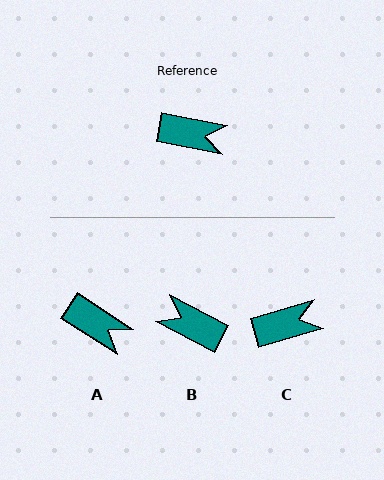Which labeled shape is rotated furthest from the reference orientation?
B, about 164 degrees away.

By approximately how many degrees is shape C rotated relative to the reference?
Approximately 28 degrees counter-clockwise.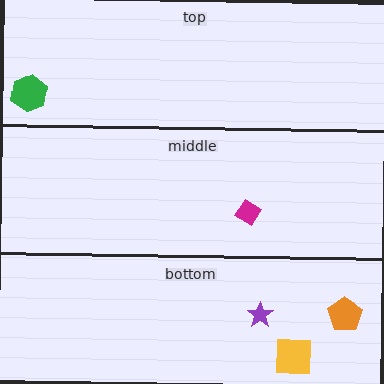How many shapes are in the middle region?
1.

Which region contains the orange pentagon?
The bottom region.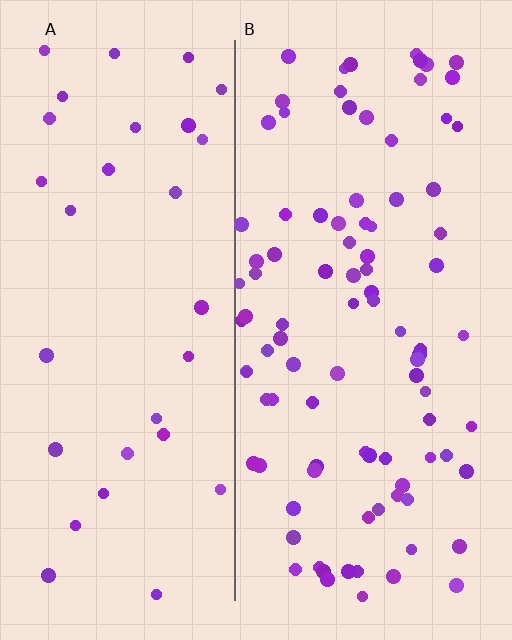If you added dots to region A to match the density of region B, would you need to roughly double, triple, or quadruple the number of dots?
Approximately triple.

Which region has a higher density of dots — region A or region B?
B (the right).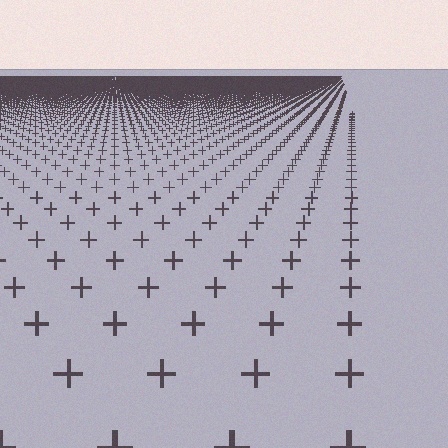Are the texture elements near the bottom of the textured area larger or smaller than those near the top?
Larger. Near the bottom, elements are closer to the viewer and appear at a bigger on-screen size.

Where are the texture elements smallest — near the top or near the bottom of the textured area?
Near the top.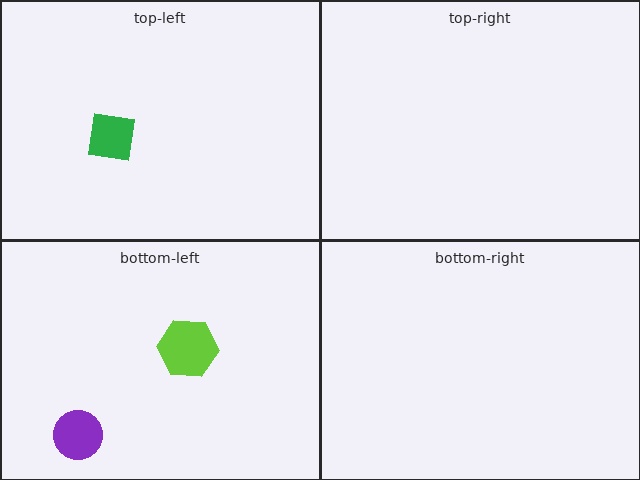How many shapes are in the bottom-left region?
2.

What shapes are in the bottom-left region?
The purple circle, the lime hexagon.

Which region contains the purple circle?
The bottom-left region.